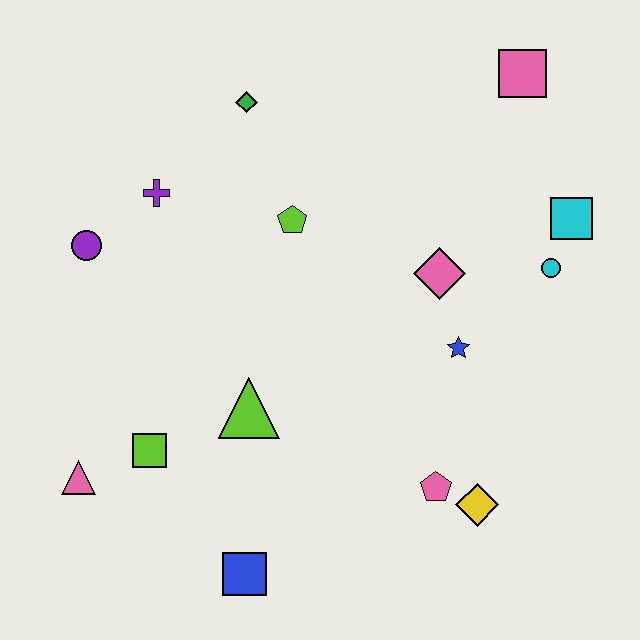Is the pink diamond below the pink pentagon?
No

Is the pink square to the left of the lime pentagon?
No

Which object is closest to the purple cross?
The purple circle is closest to the purple cross.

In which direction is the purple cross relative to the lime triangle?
The purple cross is above the lime triangle.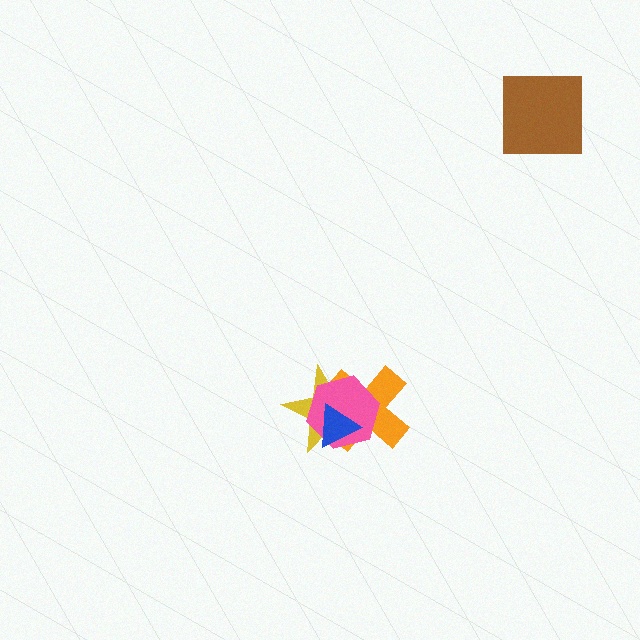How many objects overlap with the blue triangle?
3 objects overlap with the blue triangle.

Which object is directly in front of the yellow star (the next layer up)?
The orange cross is directly in front of the yellow star.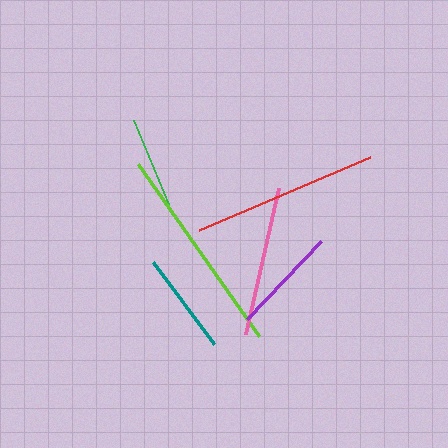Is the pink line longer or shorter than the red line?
The red line is longer than the pink line.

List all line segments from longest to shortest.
From longest to shortest: lime, red, pink, purple, teal, green.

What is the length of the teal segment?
The teal segment is approximately 102 pixels long.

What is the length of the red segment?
The red segment is approximately 185 pixels long.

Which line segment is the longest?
The lime line is the longest at approximately 210 pixels.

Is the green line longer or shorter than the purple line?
The purple line is longer than the green line.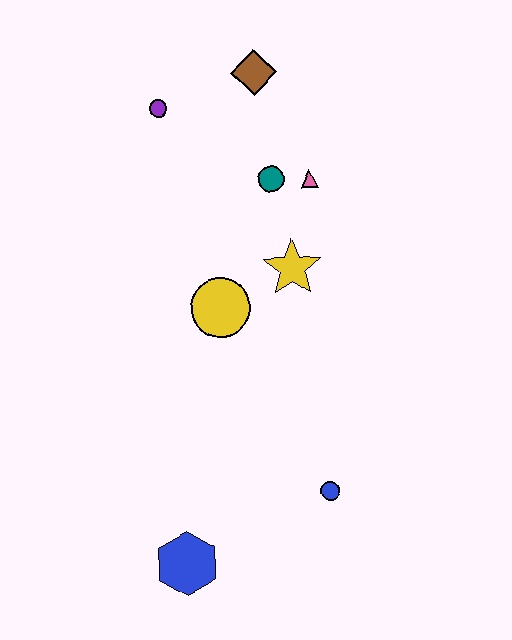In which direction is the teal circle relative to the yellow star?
The teal circle is above the yellow star.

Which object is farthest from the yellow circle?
The blue hexagon is farthest from the yellow circle.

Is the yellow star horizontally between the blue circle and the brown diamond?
Yes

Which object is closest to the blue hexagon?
The blue circle is closest to the blue hexagon.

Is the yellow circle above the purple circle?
No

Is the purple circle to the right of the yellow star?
No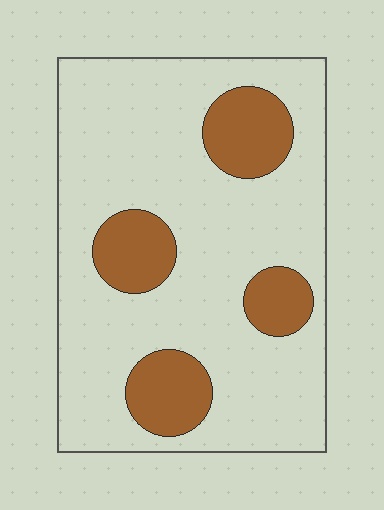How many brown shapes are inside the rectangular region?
4.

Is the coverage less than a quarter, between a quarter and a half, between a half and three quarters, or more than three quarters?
Less than a quarter.